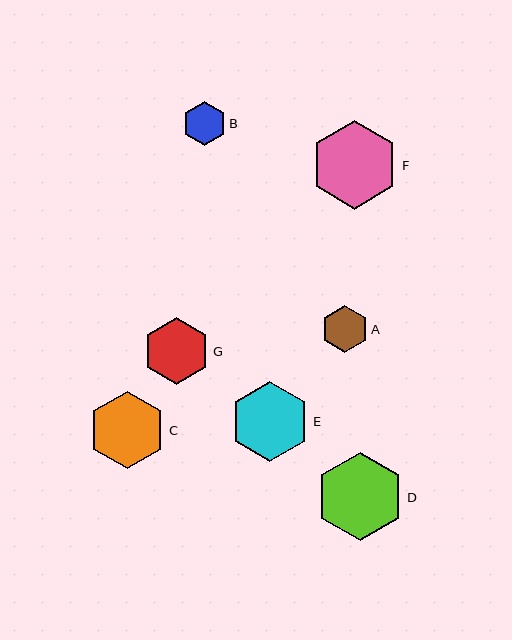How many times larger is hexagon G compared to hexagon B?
Hexagon G is approximately 1.5 times the size of hexagon B.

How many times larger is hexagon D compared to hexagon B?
Hexagon D is approximately 2.0 times the size of hexagon B.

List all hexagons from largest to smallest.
From largest to smallest: F, D, E, C, G, A, B.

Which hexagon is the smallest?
Hexagon B is the smallest with a size of approximately 43 pixels.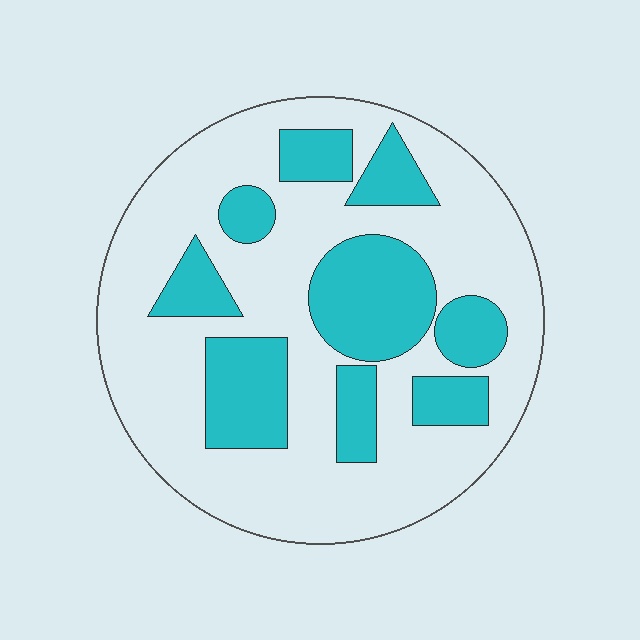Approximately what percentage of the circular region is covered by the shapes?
Approximately 30%.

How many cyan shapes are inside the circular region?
9.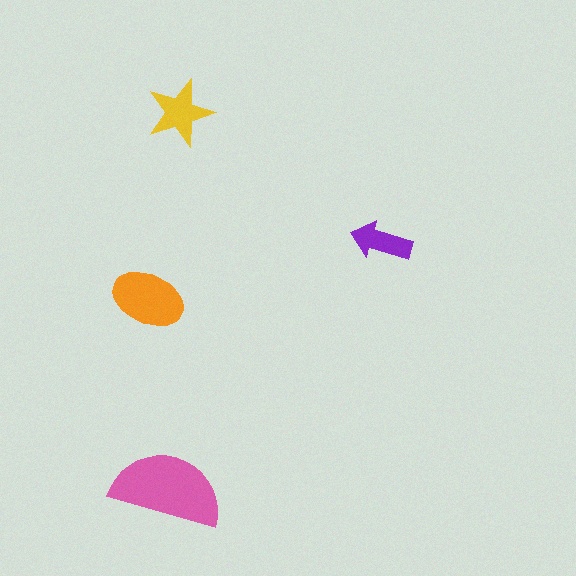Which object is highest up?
The yellow star is topmost.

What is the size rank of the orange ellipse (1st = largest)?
2nd.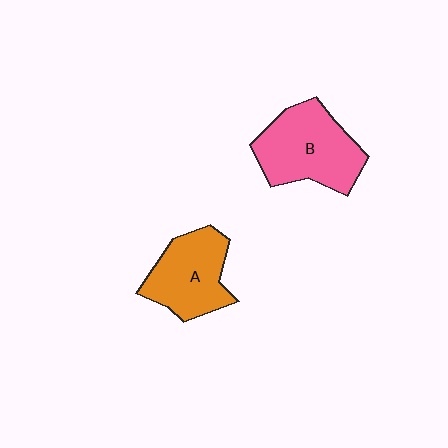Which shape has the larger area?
Shape B (pink).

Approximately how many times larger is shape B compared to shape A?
Approximately 1.2 times.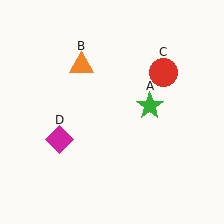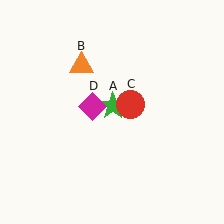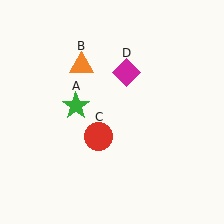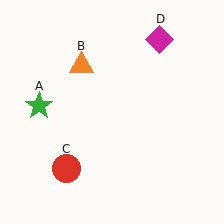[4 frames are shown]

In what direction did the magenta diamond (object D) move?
The magenta diamond (object D) moved up and to the right.